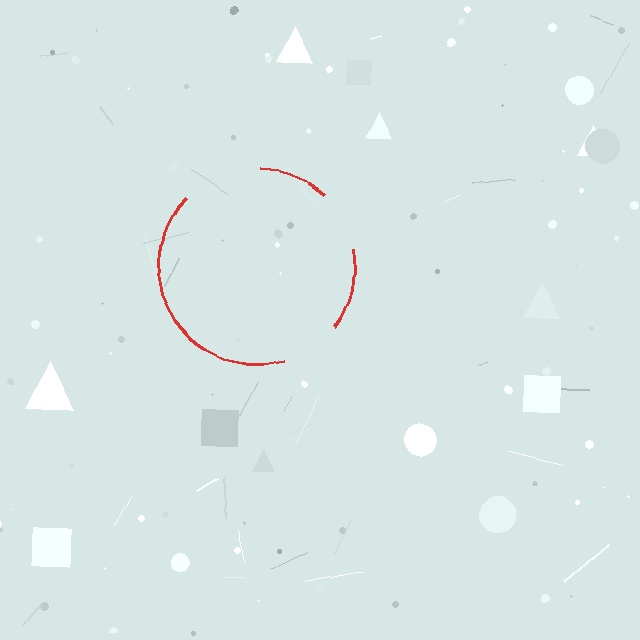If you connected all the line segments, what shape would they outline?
They would outline a circle.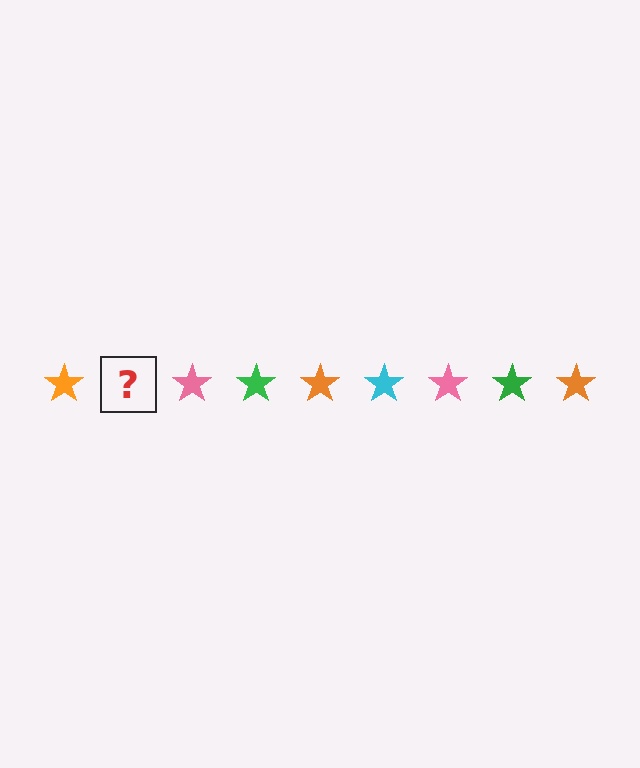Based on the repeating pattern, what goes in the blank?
The blank should be a cyan star.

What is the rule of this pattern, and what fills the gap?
The rule is that the pattern cycles through orange, cyan, pink, green stars. The gap should be filled with a cyan star.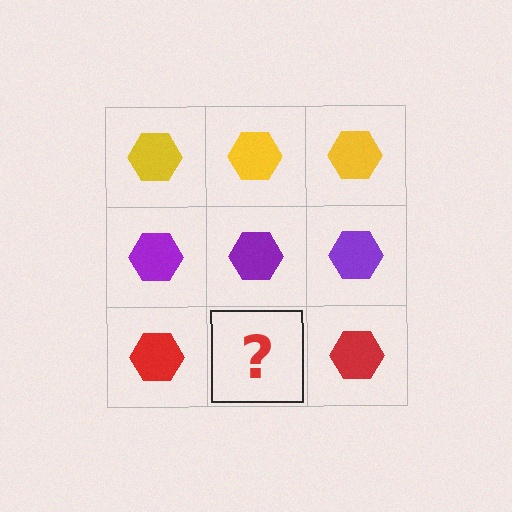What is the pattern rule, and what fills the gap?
The rule is that each row has a consistent color. The gap should be filled with a red hexagon.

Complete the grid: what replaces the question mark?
The question mark should be replaced with a red hexagon.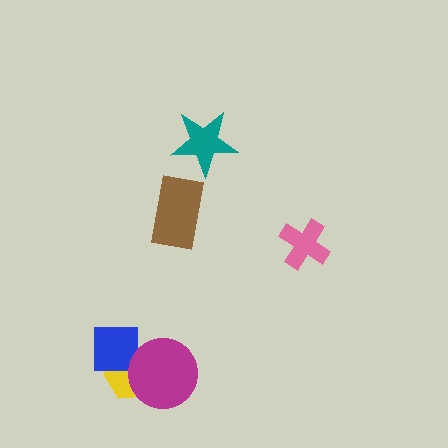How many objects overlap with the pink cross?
0 objects overlap with the pink cross.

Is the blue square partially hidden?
Yes, it is partially covered by another shape.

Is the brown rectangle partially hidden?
No, no other shape covers it.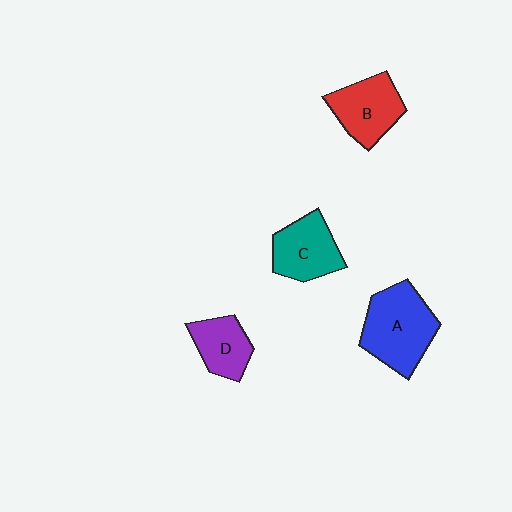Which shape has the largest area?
Shape A (blue).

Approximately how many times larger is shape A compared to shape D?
Approximately 1.7 times.